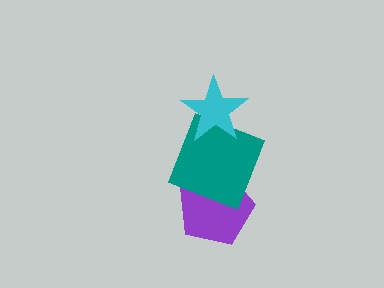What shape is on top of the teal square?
The cyan star is on top of the teal square.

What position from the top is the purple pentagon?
The purple pentagon is 3rd from the top.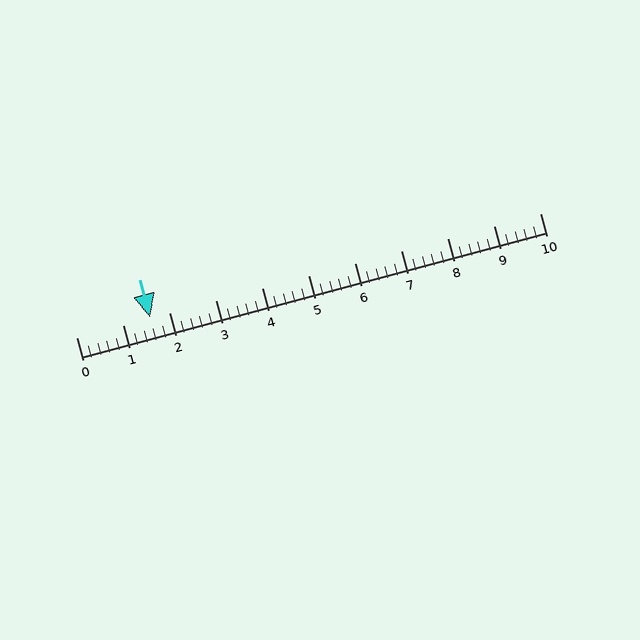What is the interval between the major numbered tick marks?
The major tick marks are spaced 1 units apart.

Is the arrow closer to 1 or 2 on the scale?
The arrow is closer to 2.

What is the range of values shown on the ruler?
The ruler shows values from 0 to 10.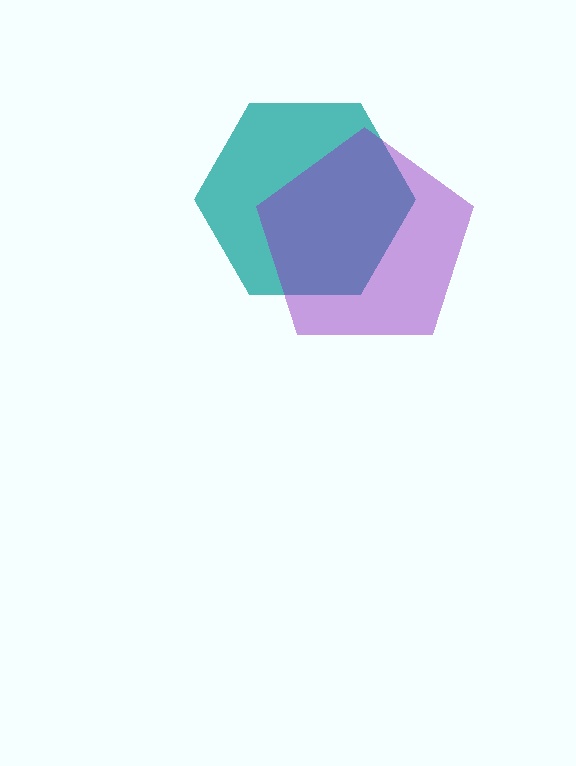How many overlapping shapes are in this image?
There are 2 overlapping shapes in the image.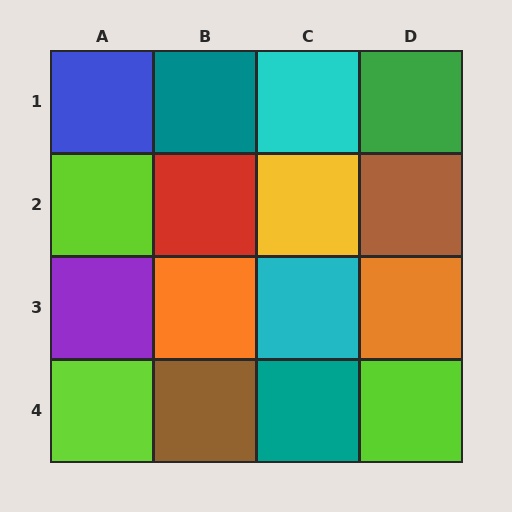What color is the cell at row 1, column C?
Cyan.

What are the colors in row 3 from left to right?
Purple, orange, cyan, orange.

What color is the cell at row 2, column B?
Red.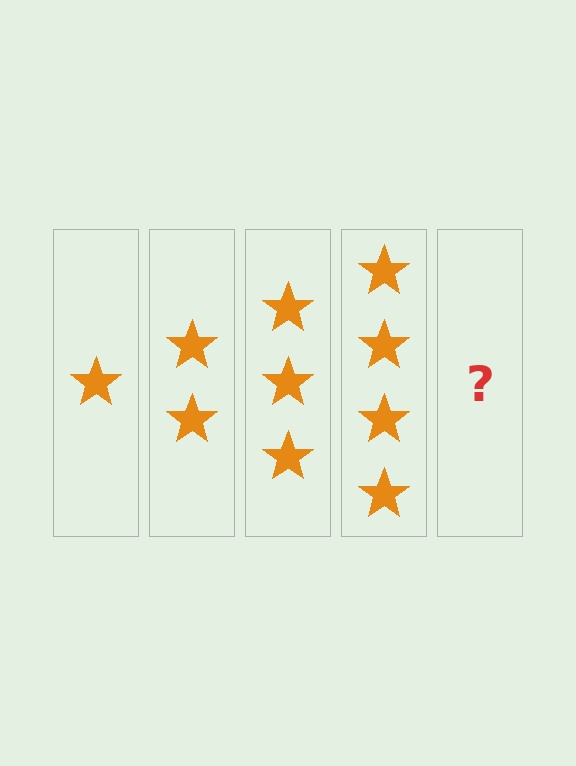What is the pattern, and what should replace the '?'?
The pattern is that each step adds one more star. The '?' should be 5 stars.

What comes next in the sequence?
The next element should be 5 stars.